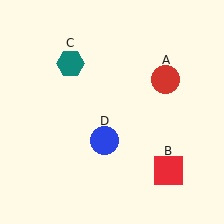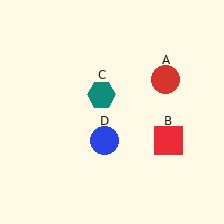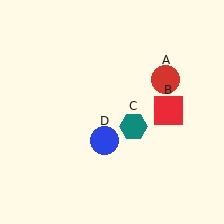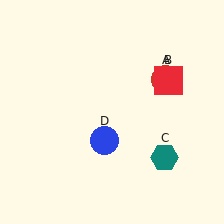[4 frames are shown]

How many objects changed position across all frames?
2 objects changed position: red square (object B), teal hexagon (object C).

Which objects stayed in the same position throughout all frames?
Red circle (object A) and blue circle (object D) remained stationary.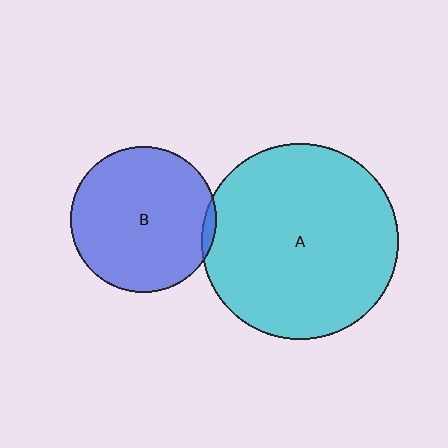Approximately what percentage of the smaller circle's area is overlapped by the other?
Approximately 5%.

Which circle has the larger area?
Circle A (cyan).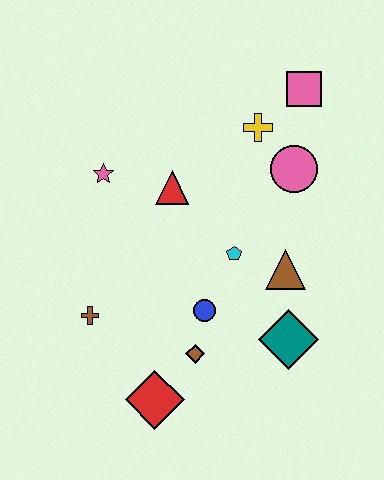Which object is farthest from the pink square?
The red diamond is farthest from the pink square.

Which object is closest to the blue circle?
The brown diamond is closest to the blue circle.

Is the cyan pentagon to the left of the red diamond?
No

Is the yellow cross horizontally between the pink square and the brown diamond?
Yes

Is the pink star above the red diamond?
Yes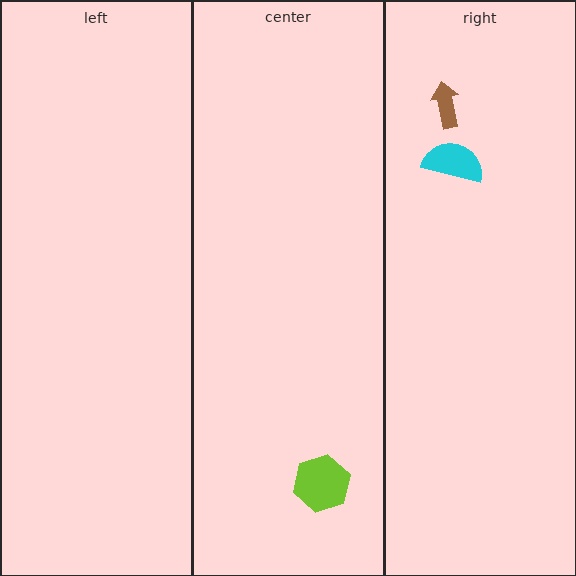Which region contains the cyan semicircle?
The right region.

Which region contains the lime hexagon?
The center region.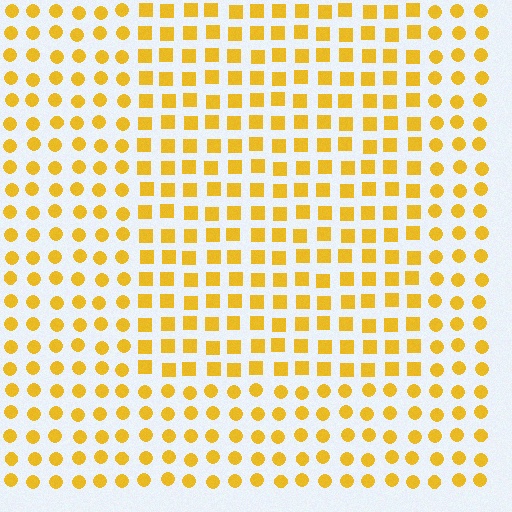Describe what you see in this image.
The image is filled with small yellow elements arranged in a uniform grid. A rectangle-shaped region contains squares, while the surrounding area contains circles. The boundary is defined purely by the change in element shape.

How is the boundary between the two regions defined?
The boundary is defined by a change in element shape: squares inside vs. circles outside. All elements share the same color and spacing.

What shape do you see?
I see a rectangle.